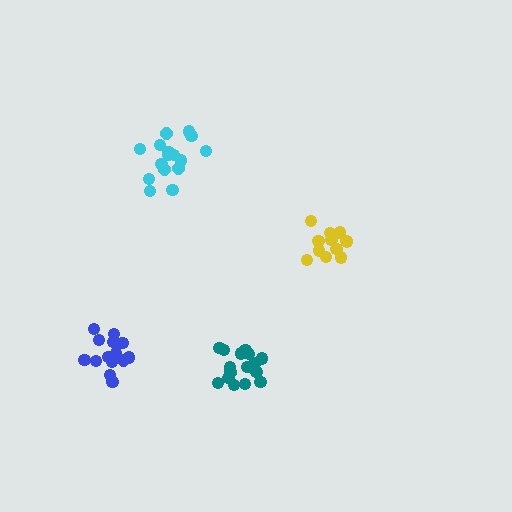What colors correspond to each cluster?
The clusters are colored: yellow, teal, blue, cyan.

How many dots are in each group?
Group 1: 12 dots, Group 2: 16 dots, Group 3: 14 dots, Group 4: 16 dots (58 total).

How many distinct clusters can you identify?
There are 4 distinct clusters.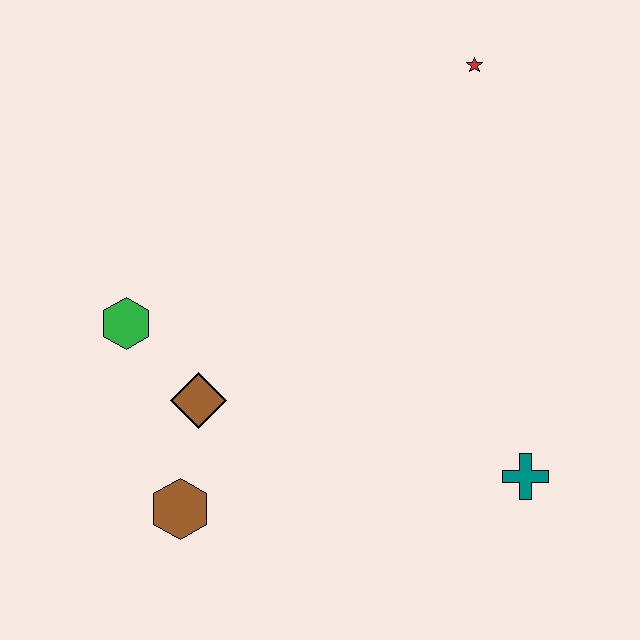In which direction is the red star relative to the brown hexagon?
The red star is above the brown hexagon.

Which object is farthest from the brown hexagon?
The red star is farthest from the brown hexagon.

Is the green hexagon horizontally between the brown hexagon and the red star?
No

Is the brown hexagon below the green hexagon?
Yes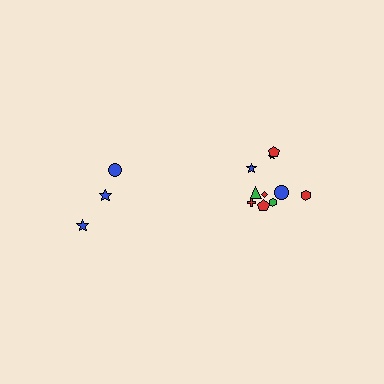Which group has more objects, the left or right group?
The right group.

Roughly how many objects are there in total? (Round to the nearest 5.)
Roughly 15 objects in total.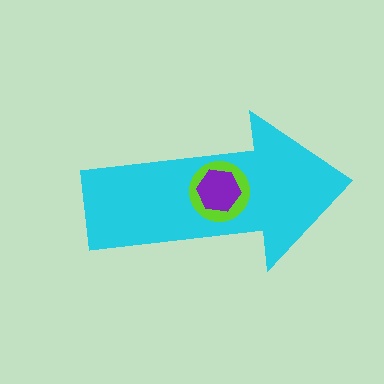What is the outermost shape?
The cyan arrow.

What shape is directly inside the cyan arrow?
The lime circle.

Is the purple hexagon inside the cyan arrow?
Yes.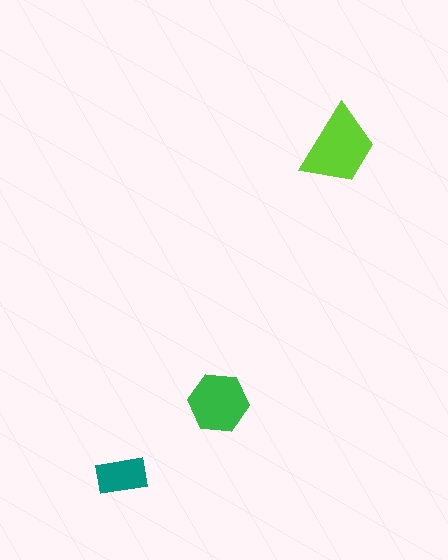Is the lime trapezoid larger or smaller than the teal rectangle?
Larger.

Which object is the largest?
The lime trapezoid.